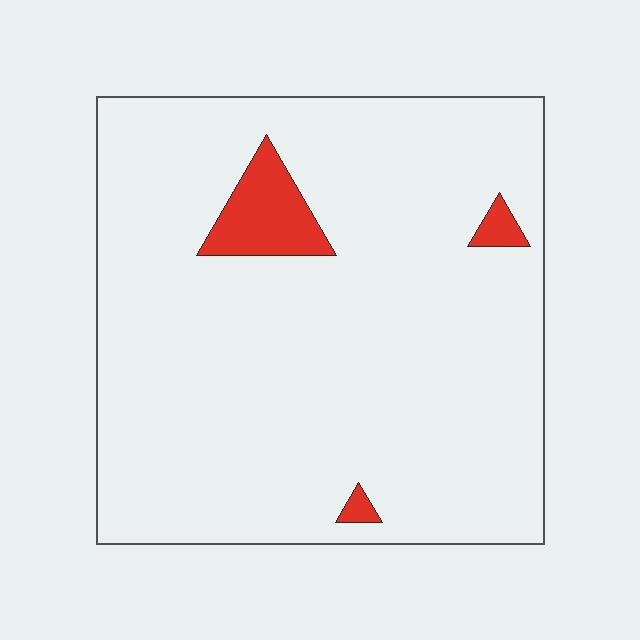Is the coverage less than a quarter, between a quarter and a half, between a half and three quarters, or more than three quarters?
Less than a quarter.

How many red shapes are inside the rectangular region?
3.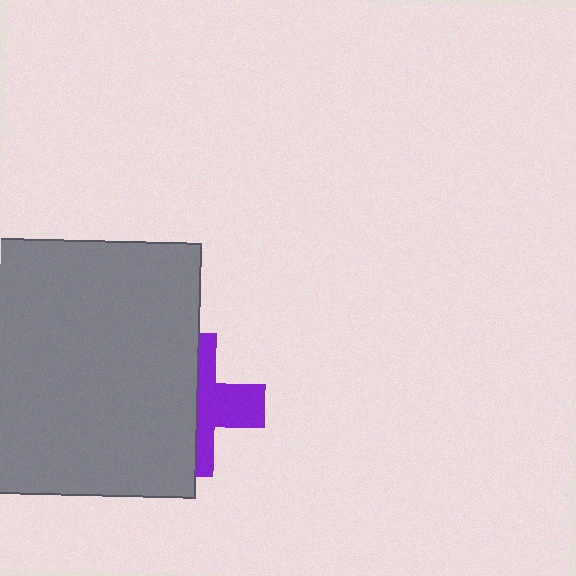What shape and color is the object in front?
The object in front is a gray rectangle.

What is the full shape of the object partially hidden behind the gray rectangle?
The partially hidden object is a purple cross.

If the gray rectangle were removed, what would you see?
You would see the complete purple cross.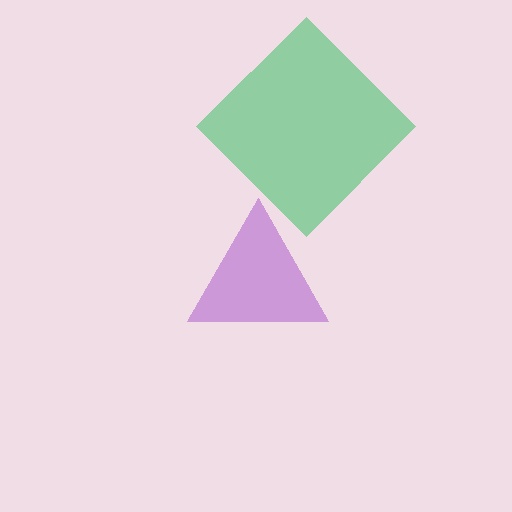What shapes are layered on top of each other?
The layered shapes are: a green diamond, a purple triangle.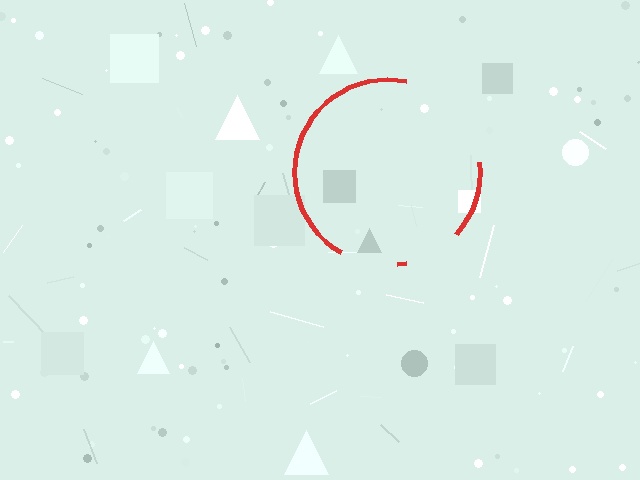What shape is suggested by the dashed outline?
The dashed outline suggests a circle.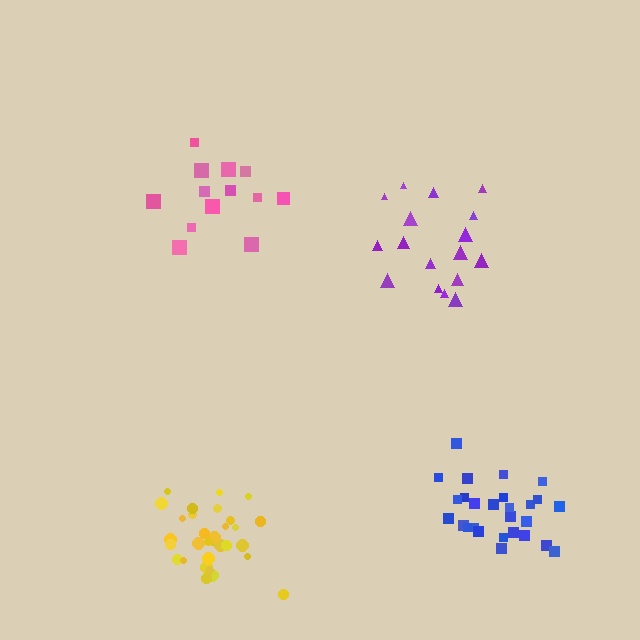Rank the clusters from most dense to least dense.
yellow, blue, purple, pink.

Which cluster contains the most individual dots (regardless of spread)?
Yellow (31).